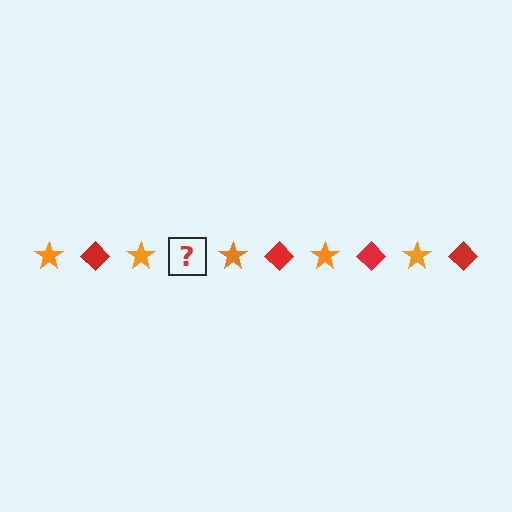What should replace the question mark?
The question mark should be replaced with a red diamond.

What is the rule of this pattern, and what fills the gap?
The rule is that the pattern alternates between orange star and red diamond. The gap should be filled with a red diamond.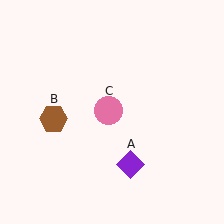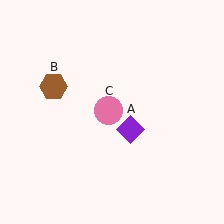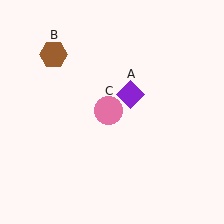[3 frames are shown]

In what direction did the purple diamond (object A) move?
The purple diamond (object A) moved up.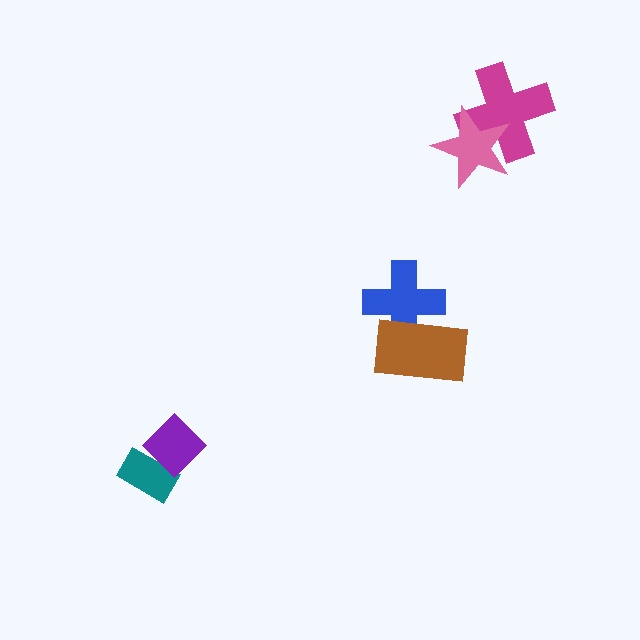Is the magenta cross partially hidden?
Yes, it is partially covered by another shape.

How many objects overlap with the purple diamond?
1 object overlaps with the purple diamond.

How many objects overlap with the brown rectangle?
1 object overlaps with the brown rectangle.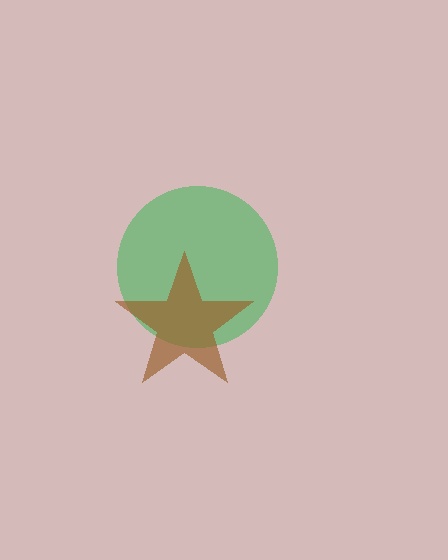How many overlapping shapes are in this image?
There are 2 overlapping shapes in the image.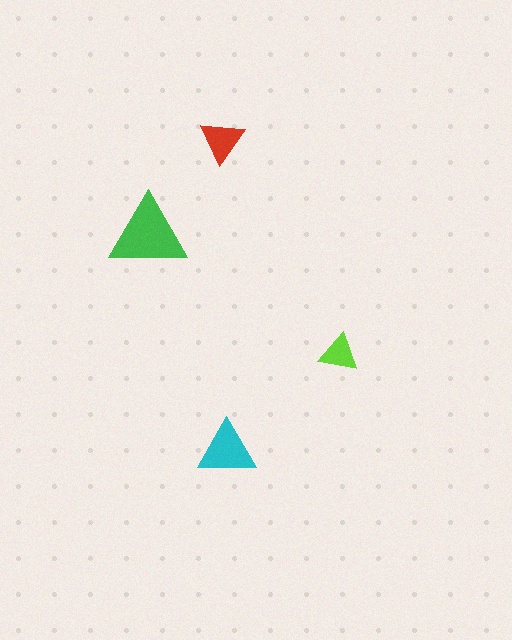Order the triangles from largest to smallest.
the green one, the cyan one, the red one, the lime one.